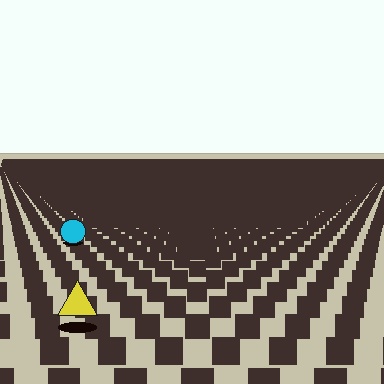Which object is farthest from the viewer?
The cyan circle is farthest from the viewer. It appears smaller and the ground texture around it is denser.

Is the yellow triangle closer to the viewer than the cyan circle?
Yes. The yellow triangle is closer — you can tell from the texture gradient: the ground texture is coarser near it.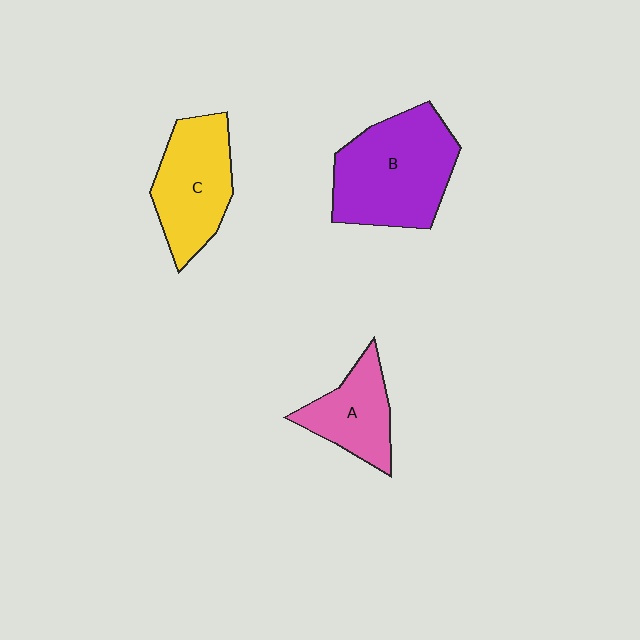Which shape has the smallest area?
Shape A (pink).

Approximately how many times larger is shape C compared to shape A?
Approximately 1.4 times.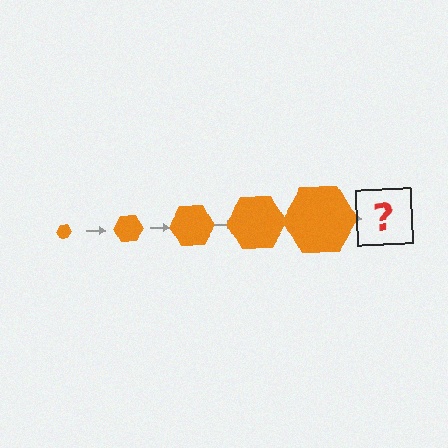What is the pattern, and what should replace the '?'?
The pattern is that the hexagon gets progressively larger each step. The '?' should be an orange hexagon, larger than the previous one.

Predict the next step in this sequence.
The next step is an orange hexagon, larger than the previous one.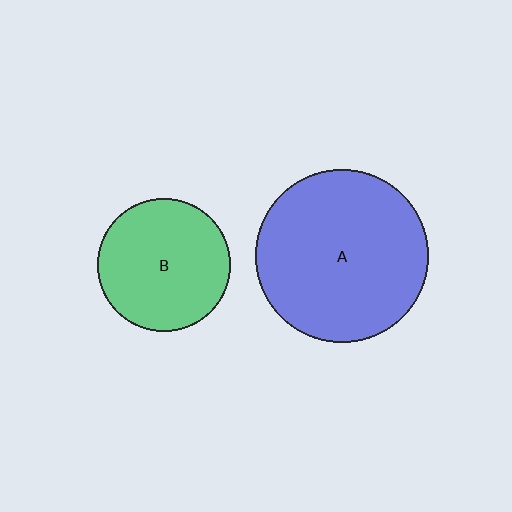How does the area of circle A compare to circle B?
Approximately 1.7 times.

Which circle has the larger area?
Circle A (blue).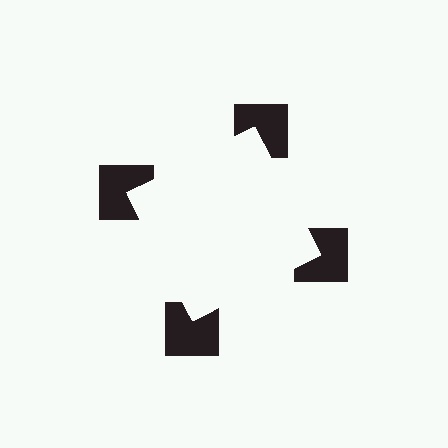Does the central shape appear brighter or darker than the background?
It typically appears slightly brighter than the background, even though no actual brightness change is drawn.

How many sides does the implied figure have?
4 sides.